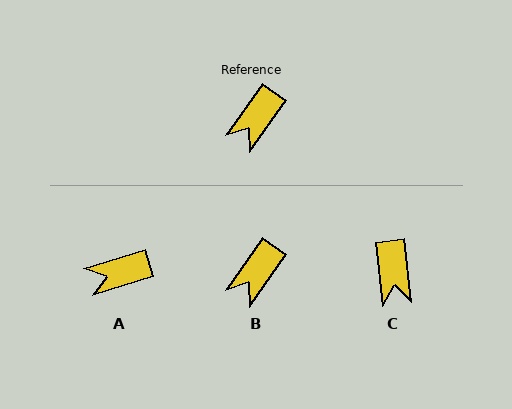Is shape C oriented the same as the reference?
No, it is off by about 42 degrees.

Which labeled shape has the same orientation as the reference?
B.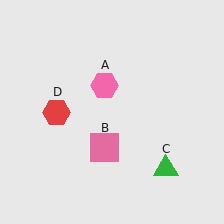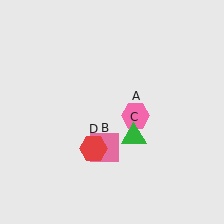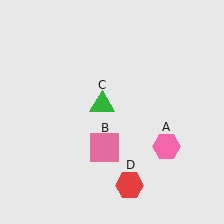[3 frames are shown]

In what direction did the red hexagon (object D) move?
The red hexagon (object D) moved down and to the right.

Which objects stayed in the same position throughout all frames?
Pink square (object B) remained stationary.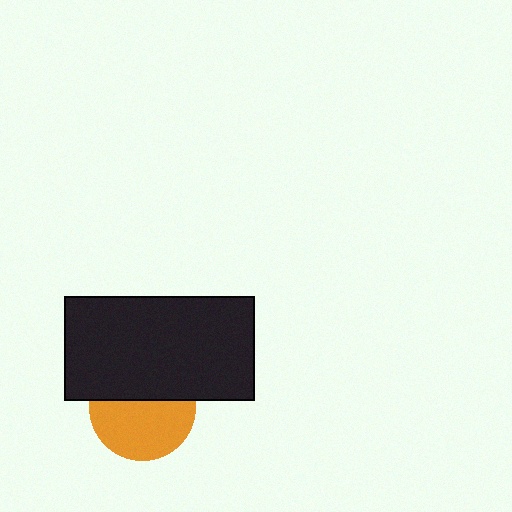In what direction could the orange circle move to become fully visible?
The orange circle could move down. That would shift it out from behind the black rectangle entirely.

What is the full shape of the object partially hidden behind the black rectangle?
The partially hidden object is an orange circle.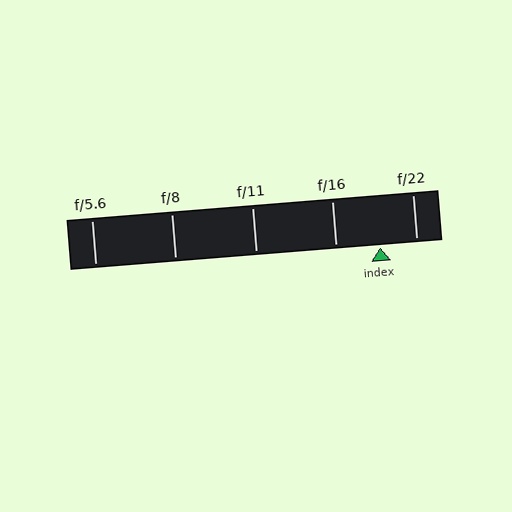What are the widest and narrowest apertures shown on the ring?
The widest aperture shown is f/5.6 and the narrowest is f/22.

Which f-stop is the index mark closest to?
The index mark is closest to f/22.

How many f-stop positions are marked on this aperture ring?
There are 5 f-stop positions marked.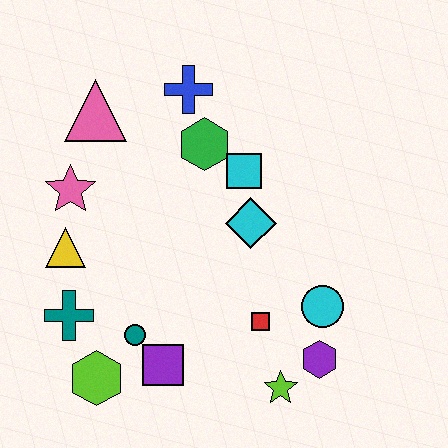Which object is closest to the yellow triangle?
The pink star is closest to the yellow triangle.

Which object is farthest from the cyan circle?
The pink triangle is farthest from the cyan circle.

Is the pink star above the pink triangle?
No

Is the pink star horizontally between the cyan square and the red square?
No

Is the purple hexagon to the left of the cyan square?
No